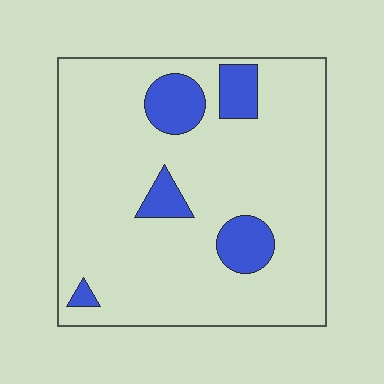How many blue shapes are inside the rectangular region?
5.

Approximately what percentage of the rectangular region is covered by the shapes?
Approximately 15%.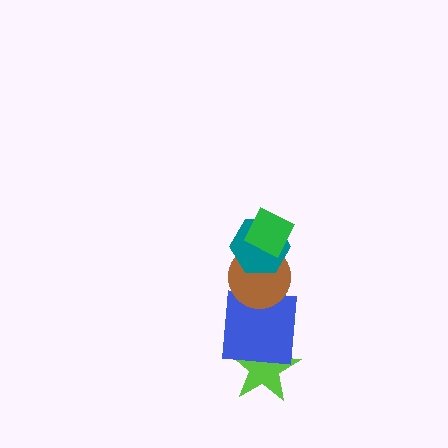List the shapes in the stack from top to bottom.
From top to bottom: the green diamond, the teal hexagon, the brown circle, the blue square, the lime star.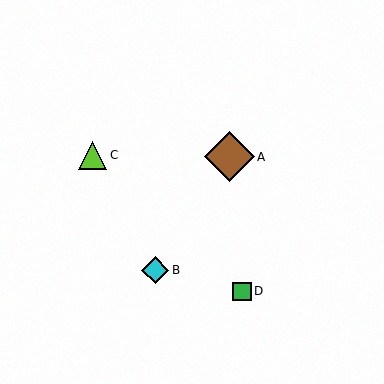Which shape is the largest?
The brown diamond (labeled A) is the largest.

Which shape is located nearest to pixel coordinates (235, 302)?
The green square (labeled D) at (242, 291) is nearest to that location.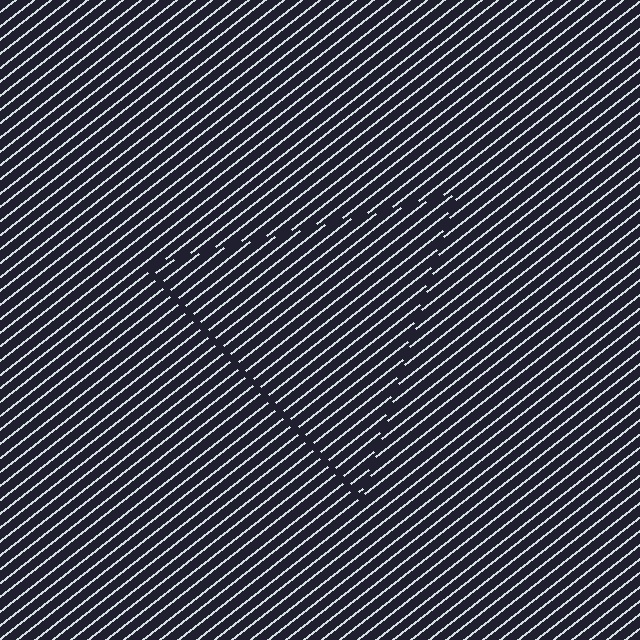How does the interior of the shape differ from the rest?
The interior of the shape contains the same grating, shifted by half a period — the contour is defined by the phase discontinuity where line-ends from the inner and outer gratings abut.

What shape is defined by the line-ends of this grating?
An illusory triangle. The interior of the shape contains the same grating, shifted by half a period — the contour is defined by the phase discontinuity where line-ends from the inner and outer gratings abut.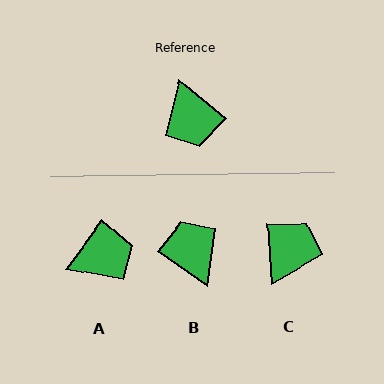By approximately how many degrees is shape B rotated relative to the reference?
Approximately 174 degrees clockwise.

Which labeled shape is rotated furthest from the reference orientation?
B, about 174 degrees away.